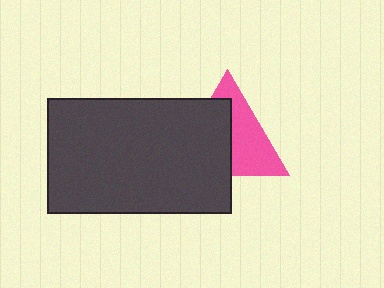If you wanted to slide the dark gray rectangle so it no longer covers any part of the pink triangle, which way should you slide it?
Slide it toward the lower-left — that is the most direct way to separate the two shapes.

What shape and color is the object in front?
The object in front is a dark gray rectangle.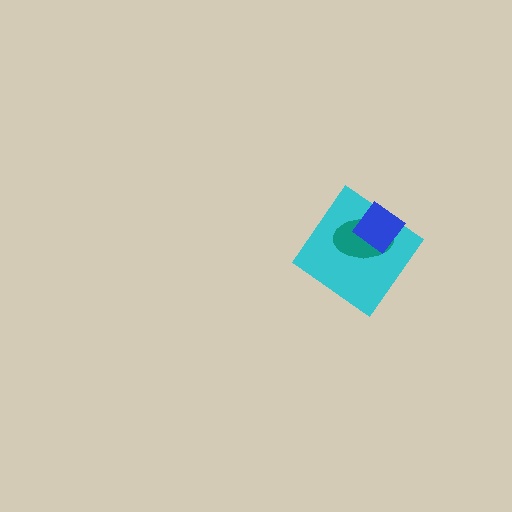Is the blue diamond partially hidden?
No, no other shape covers it.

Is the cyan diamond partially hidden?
Yes, it is partially covered by another shape.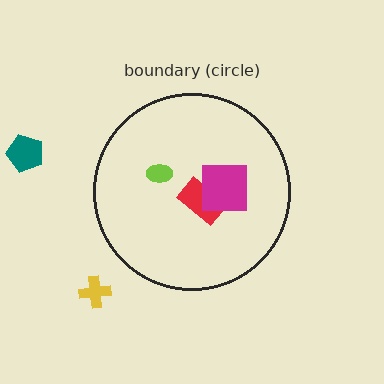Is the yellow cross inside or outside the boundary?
Outside.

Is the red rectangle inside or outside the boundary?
Inside.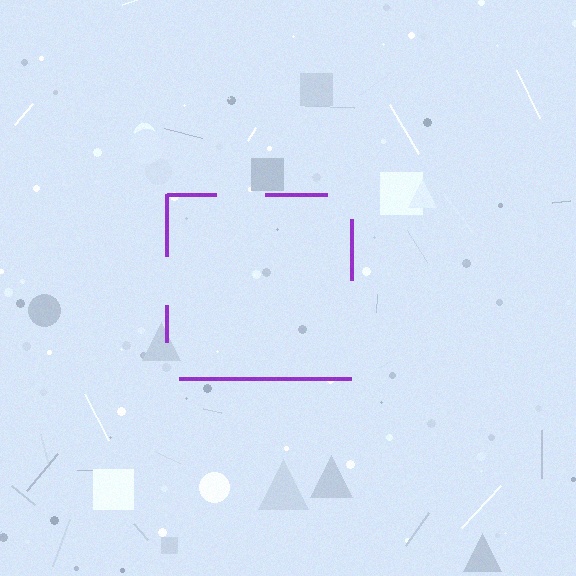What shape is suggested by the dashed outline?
The dashed outline suggests a square.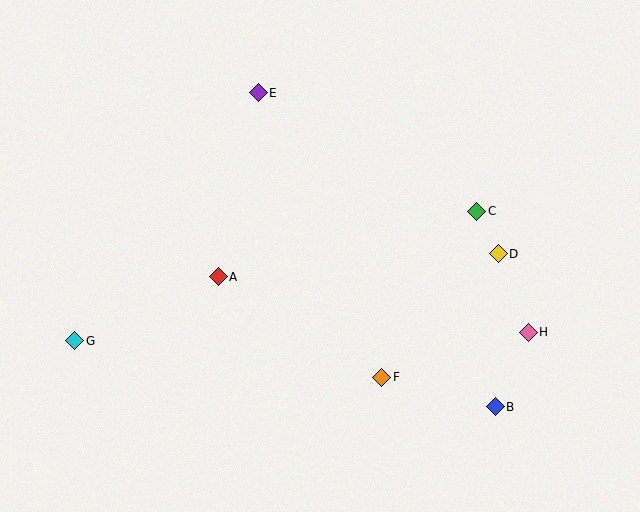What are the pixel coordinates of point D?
Point D is at (498, 254).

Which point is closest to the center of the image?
Point A at (218, 277) is closest to the center.